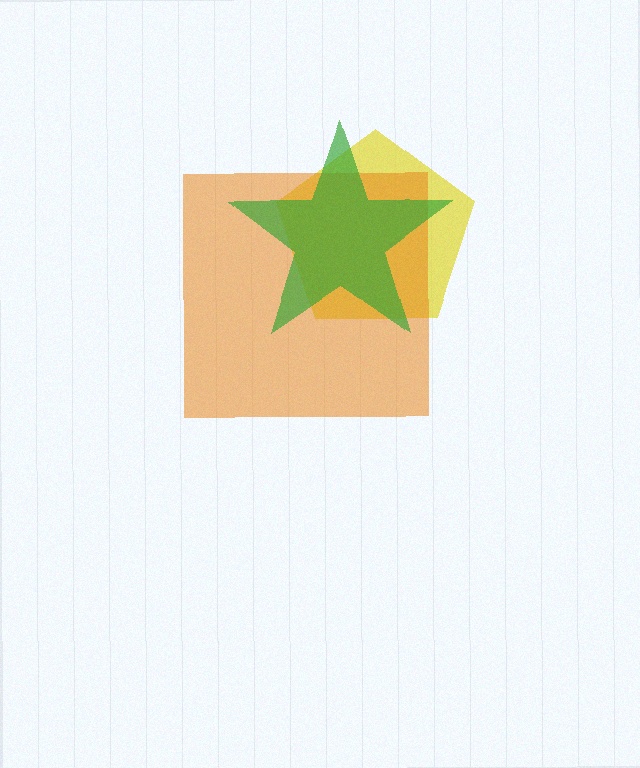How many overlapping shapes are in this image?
There are 3 overlapping shapes in the image.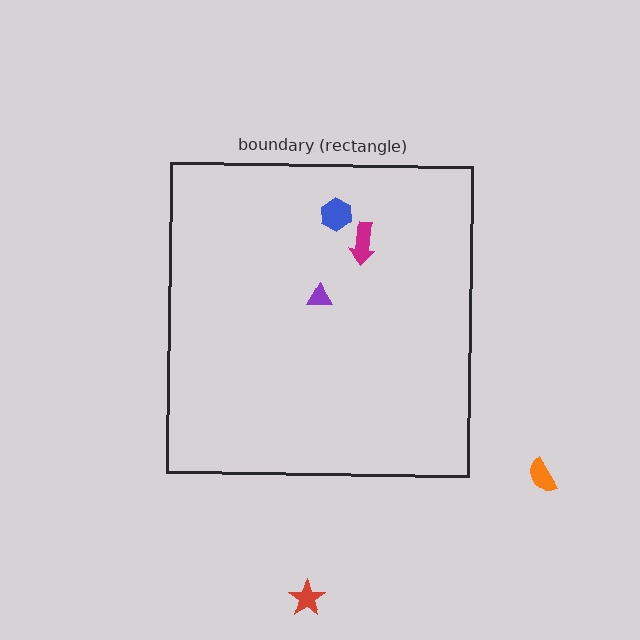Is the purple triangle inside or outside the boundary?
Inside.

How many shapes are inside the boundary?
3 inside, 2 outside.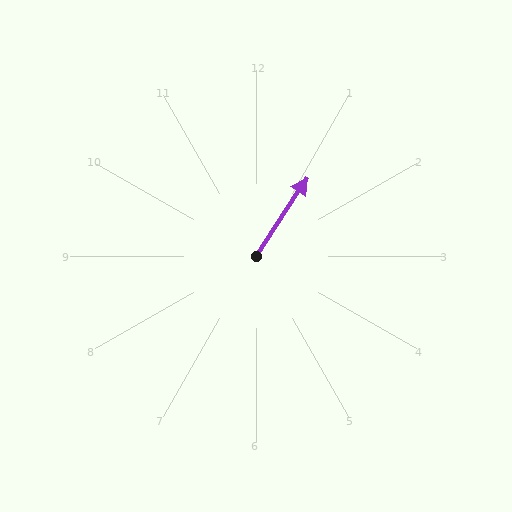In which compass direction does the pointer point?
Northeast.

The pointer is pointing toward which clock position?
Roughly 1 o'clock.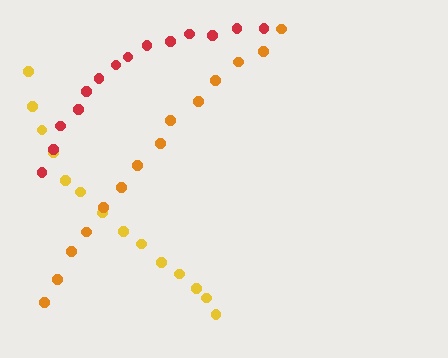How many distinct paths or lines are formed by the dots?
There are 3 distinct paths.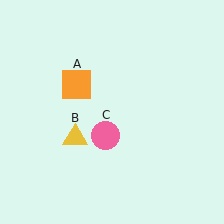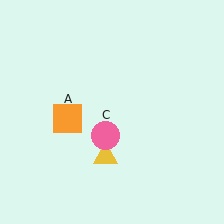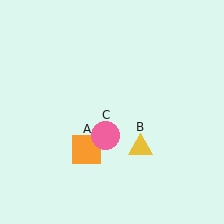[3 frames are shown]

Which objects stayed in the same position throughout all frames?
Pink circle (object C) remained stationary.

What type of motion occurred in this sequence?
The orange square (object A), yellow triangle (object B) rotated counterclockwise around the center of the scene.